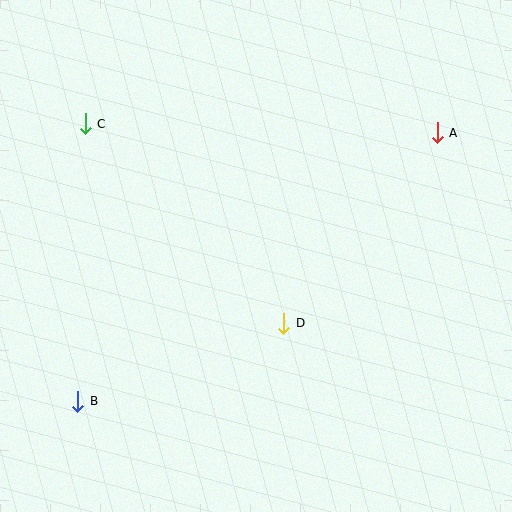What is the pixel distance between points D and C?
The distance between D and C is 281 pixels.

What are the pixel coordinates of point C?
Point C is at (85, 124).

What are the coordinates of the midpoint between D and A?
The midpoint between D and A is at (360, 228).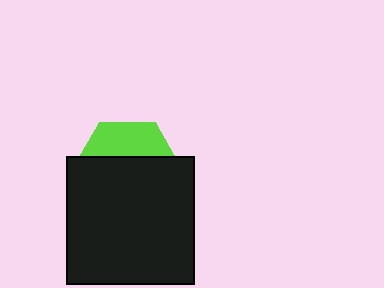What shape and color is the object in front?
The object in front is a black square.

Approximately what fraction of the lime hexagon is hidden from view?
Roughly 69% of the lime hexagon is hidden behind the black square.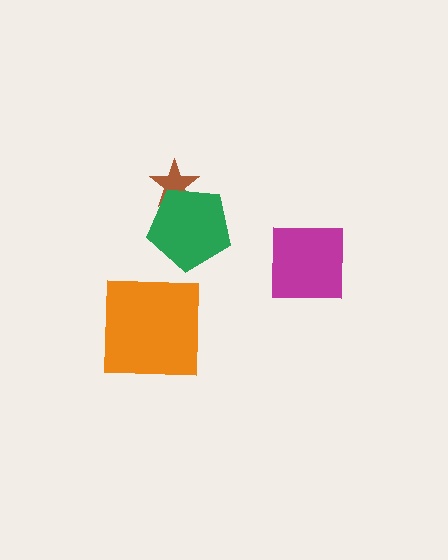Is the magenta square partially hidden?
No, no other shape covers it.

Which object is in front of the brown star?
The green pentagon is in front of the brown star.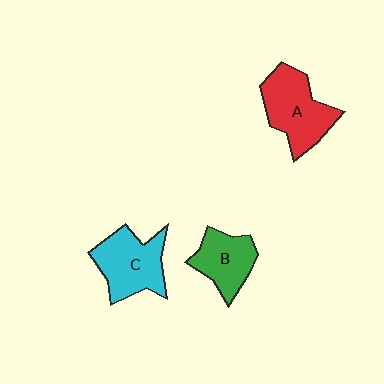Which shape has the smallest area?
Shape B (green).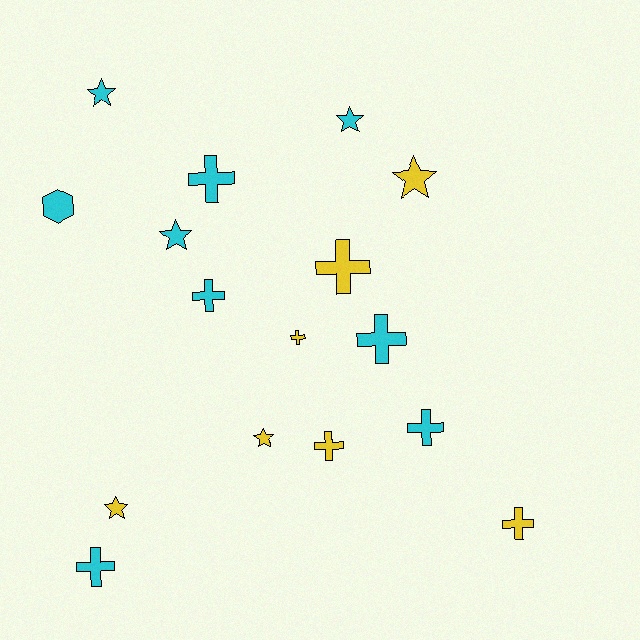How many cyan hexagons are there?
There is 1 cyan hexagon.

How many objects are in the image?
There are 16 objects.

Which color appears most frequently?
Cyan, with 9 objects.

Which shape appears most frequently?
Cross, with 9 objects.